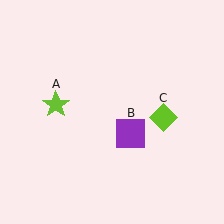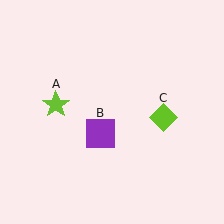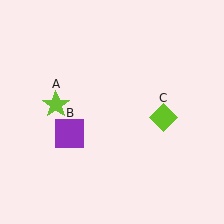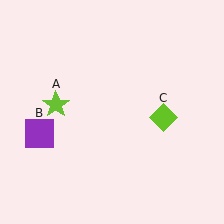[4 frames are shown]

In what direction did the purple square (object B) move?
The purple square (object B) moved left.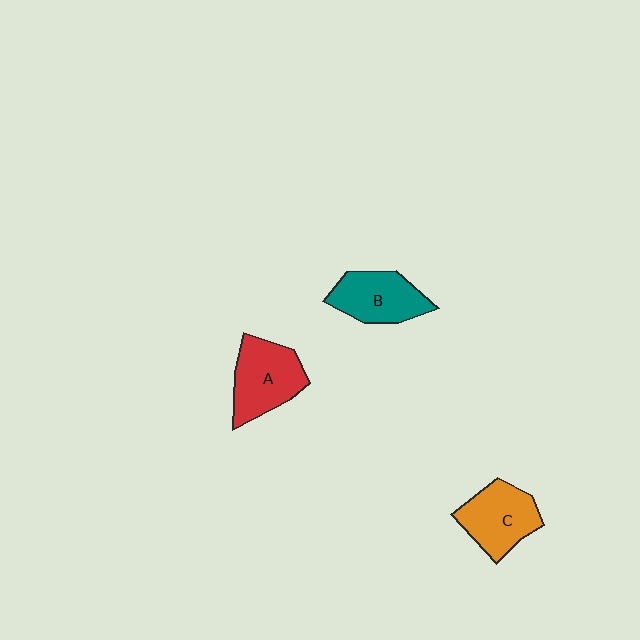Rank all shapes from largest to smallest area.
From largest to smallest: A (red), C (orange), B (teal).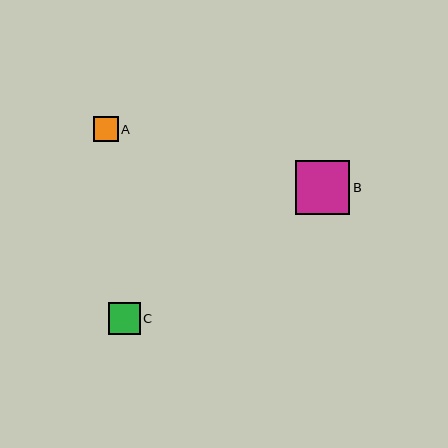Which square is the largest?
Square B is the largest with a size of approximately 54 pixels.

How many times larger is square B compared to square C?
Square B is approximately 1.7 times the size of square C.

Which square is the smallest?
Square A is the smallest with a size of approximately 25 pixels.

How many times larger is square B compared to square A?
Square B is approximately 2.2 times the size of square A.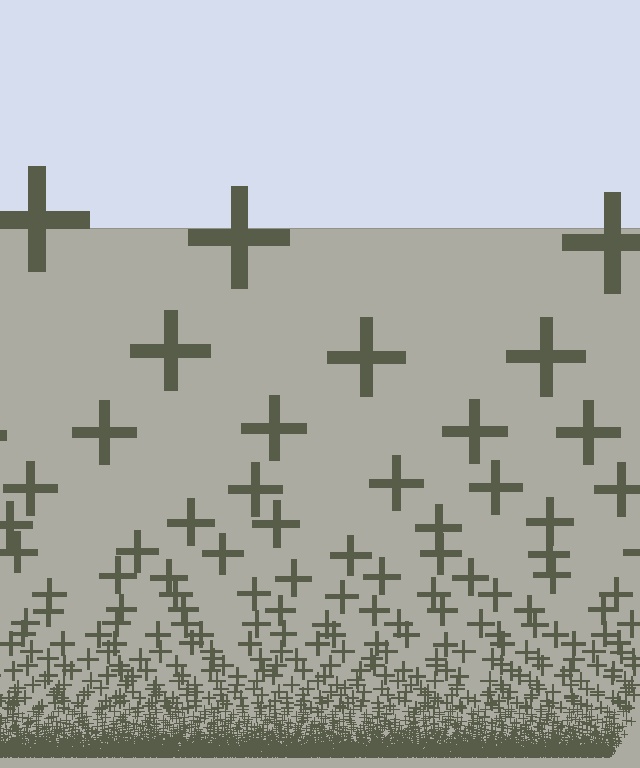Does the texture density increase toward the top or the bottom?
Density increases toward the bottom.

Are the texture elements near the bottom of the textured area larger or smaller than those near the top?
Smaller. The gradient is inverted — elements near the bottom are smaller and denser.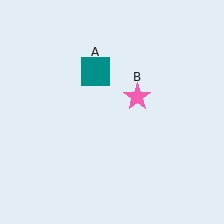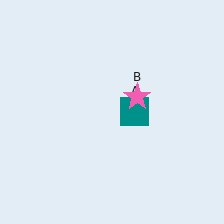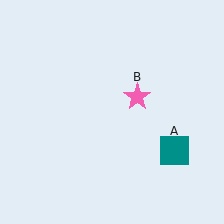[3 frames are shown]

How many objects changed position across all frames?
1 object changed position: teal square (object A).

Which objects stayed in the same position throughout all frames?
Pink star (object B) remained stationary.